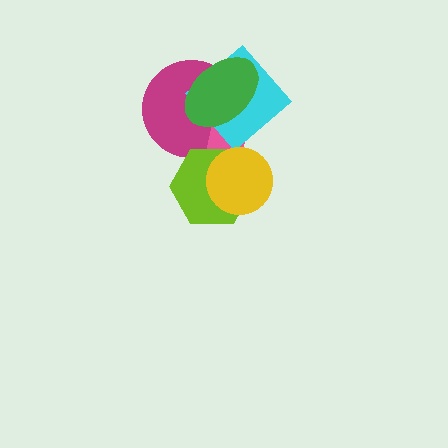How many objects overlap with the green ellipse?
3 objects overlap with the green ellipse.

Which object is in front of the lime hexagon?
The yellow circle is in front of the lime hexagon.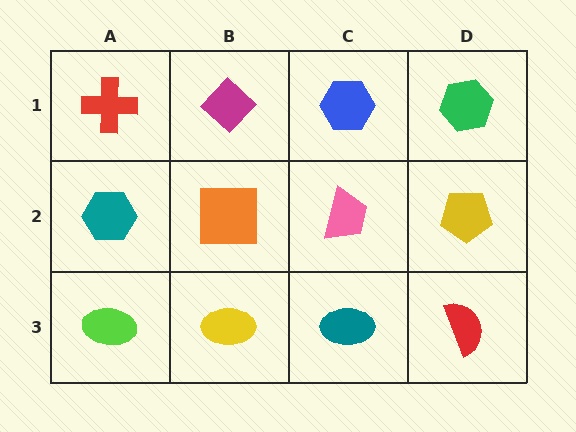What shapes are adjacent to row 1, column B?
An orange square (row 2, column B), a red cross (row 1, column A), a blue hexagon (row 1, column C).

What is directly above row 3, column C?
A pink trapezoid.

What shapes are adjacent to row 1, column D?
A yellow pentagon (row 2, column D), a blue hexagon (row 1, column C).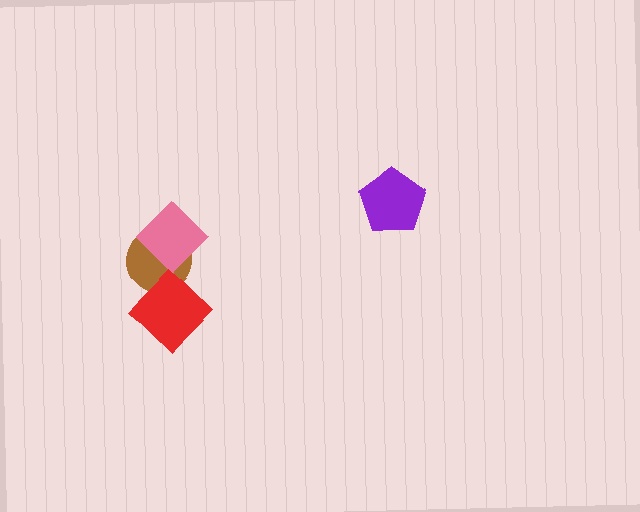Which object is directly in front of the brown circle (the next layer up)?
The pink diamond is directly in front of the brown circle.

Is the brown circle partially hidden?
Yes, it is partially covered by another shape.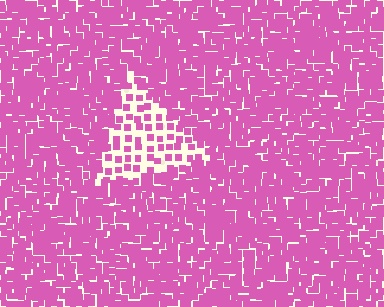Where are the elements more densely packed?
The elements are more densely packed outside the triangle boundary.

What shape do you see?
I see a triangle.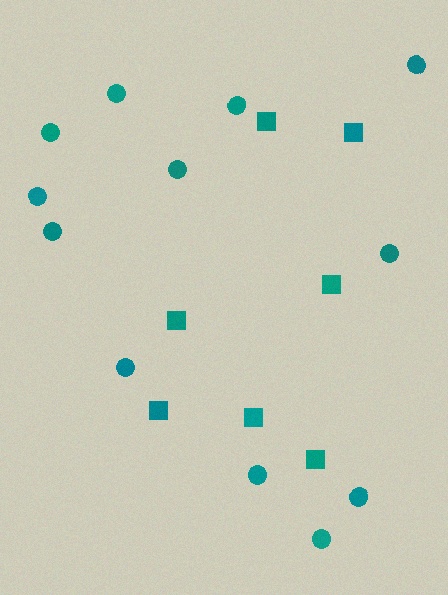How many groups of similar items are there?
There are 2 groups: one group of squares (7) and one group of circles (12).